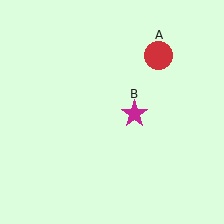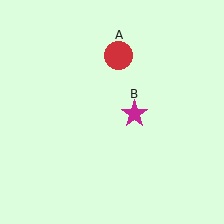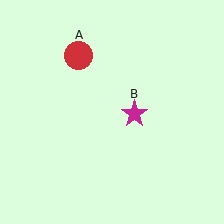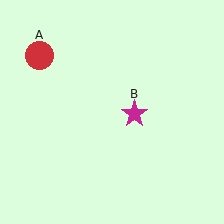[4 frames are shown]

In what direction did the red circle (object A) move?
The red circle (object A) moved left.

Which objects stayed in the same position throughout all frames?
Magenta star (object B) remained stationary.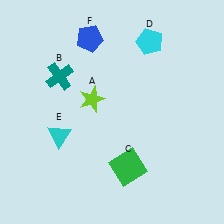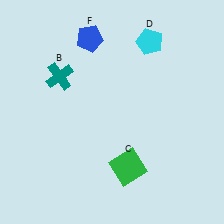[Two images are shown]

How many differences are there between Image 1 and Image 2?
There are 2 differences between the two images.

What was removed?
The cyan triangle (E), the lime star (A) were removed in Image 2.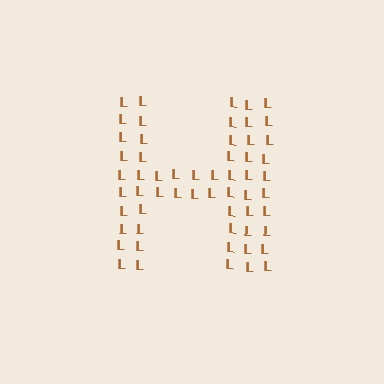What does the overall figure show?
The overall figure shows the letter H.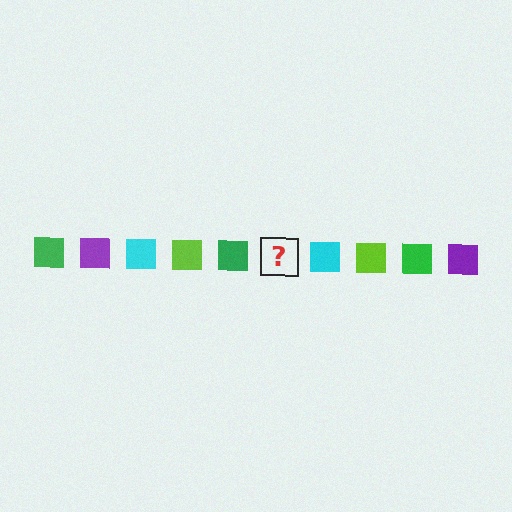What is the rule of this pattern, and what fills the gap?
The rule is that the pattern cycles through green, purple, cyan, lime squares. The gap should be filled with a purple square.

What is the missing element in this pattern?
The missing element is a purple square.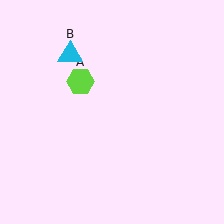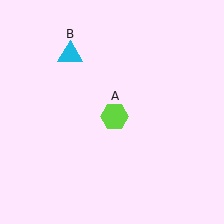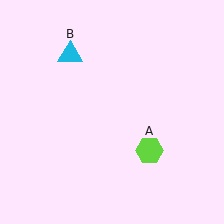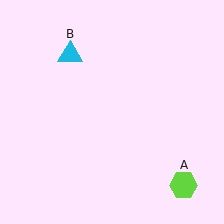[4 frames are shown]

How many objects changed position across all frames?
1 object changed position: lime hexagon (object A).